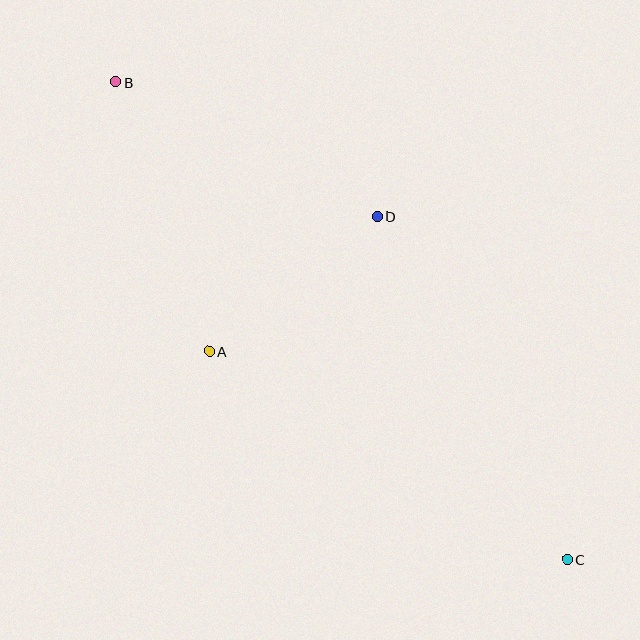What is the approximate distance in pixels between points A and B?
The distance between A and B is approximately 285 pixels.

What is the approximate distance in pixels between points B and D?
The distance between B and D is approximately 294 pixels.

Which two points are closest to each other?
Points A and D are closest to each other.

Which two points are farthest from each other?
Points B and C are farthest from each other.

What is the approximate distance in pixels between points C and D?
The distance between C and D is approximately 392 pixels.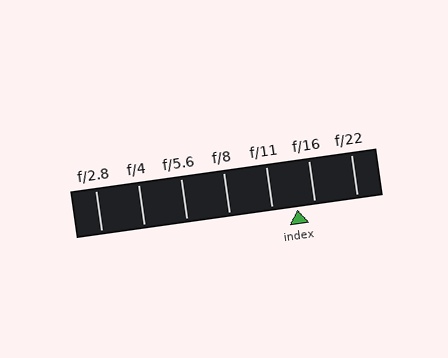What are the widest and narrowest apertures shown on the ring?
The widest aperture shown is f/2.8 and the narrowest is f/22.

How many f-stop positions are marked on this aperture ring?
There are 7 f-stop positions marked.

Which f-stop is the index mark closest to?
The index mark is closest to f/16.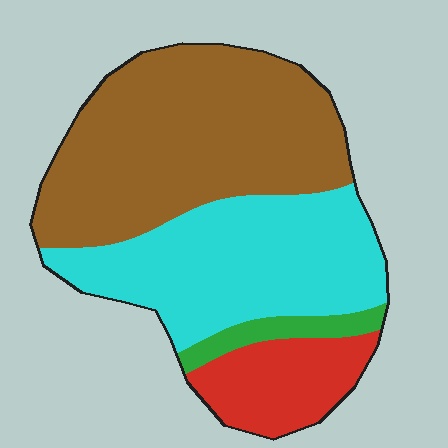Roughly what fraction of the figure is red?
Red covers around 15% of the figure.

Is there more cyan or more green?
Cyan.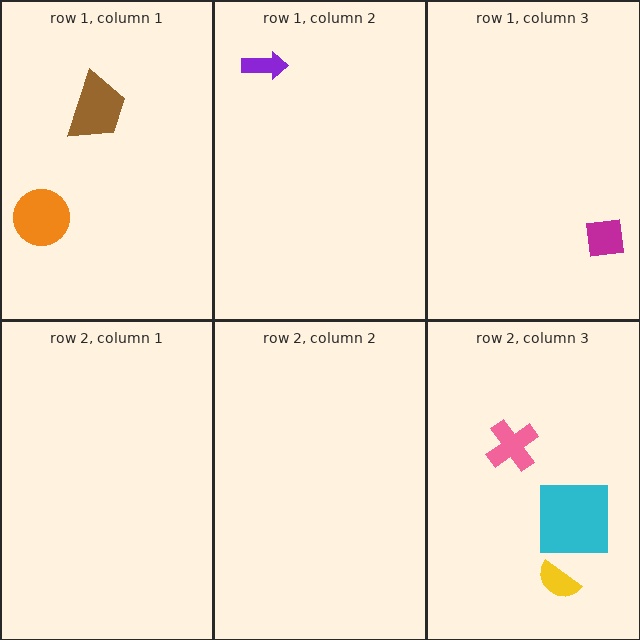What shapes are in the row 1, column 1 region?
The orange circle, the brown trapezoid.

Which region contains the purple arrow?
The row 1, column 2 region.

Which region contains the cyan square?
The row 2, column 3 region.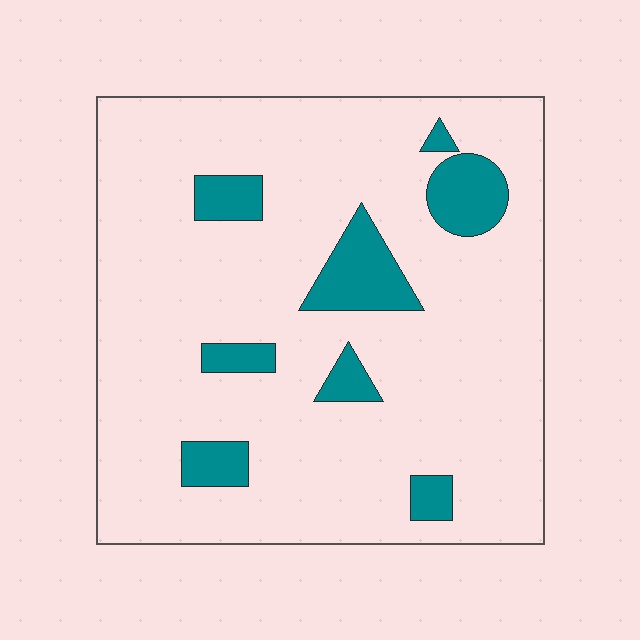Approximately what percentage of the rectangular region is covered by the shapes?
Approximately 15%.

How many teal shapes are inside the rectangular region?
8.